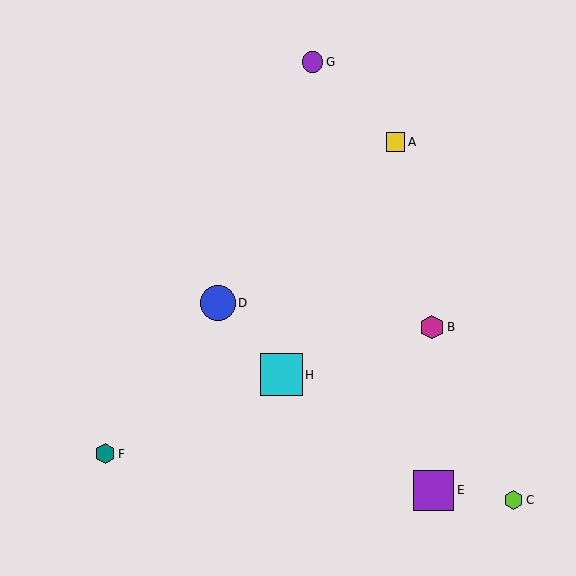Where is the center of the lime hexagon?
The center of the lime hexagon is at (514, 500).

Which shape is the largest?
The cyan square (labeled H) is the largest.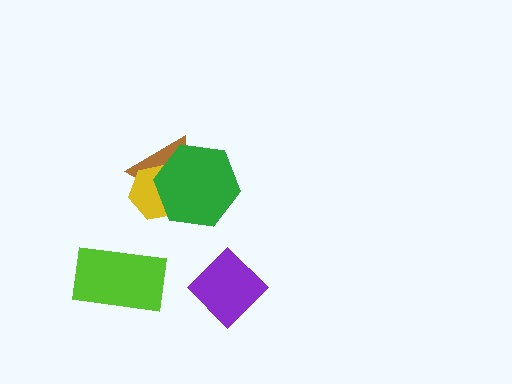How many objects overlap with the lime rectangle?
0 objects overlap with the lime rectangle.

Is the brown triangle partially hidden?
Yes, it is partially covered by another shape.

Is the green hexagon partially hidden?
No, no other shape covers it.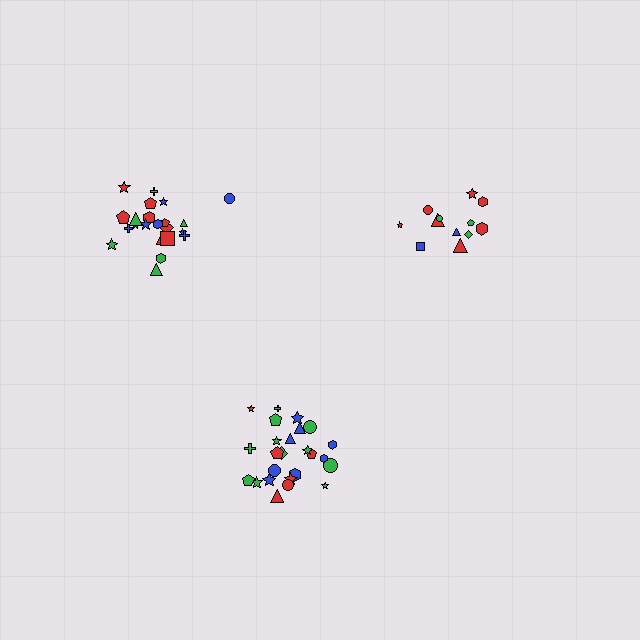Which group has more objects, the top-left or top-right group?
The top-left group.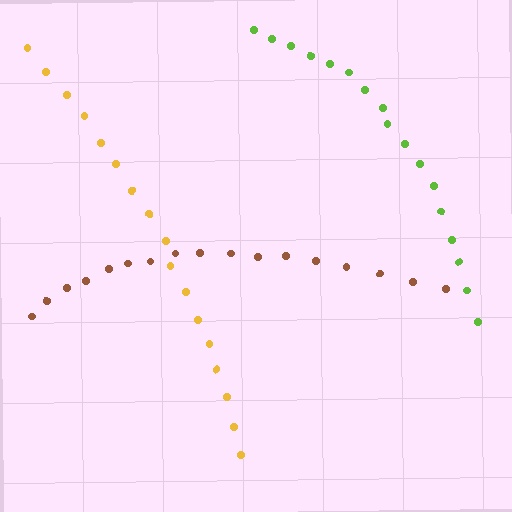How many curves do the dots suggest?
There are 3 distinct paths.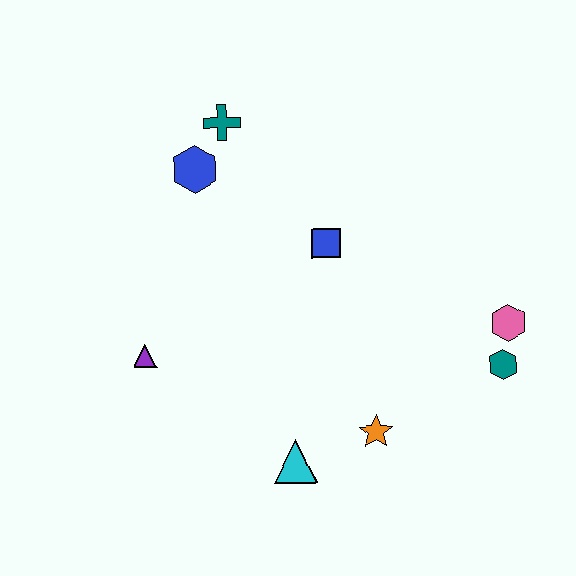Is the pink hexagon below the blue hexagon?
Yes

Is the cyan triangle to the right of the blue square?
No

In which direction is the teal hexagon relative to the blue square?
The teal hexagon is to the right of the blue square.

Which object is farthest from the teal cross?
The teal hexagon is farthest from the teal cross.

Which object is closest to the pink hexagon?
The teal hexagon is closest to the pink hexagon.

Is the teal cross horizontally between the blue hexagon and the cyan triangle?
Yes